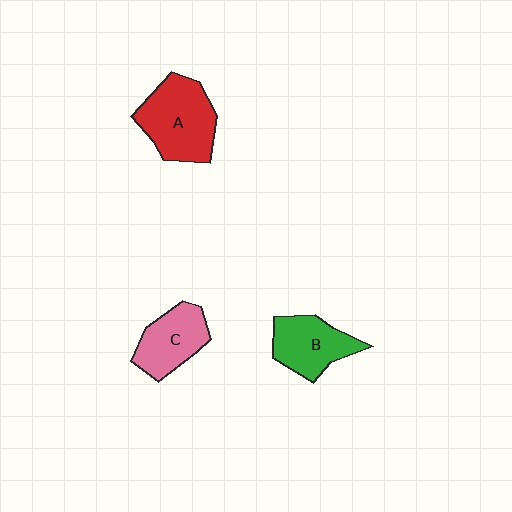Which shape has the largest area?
Shape A (red).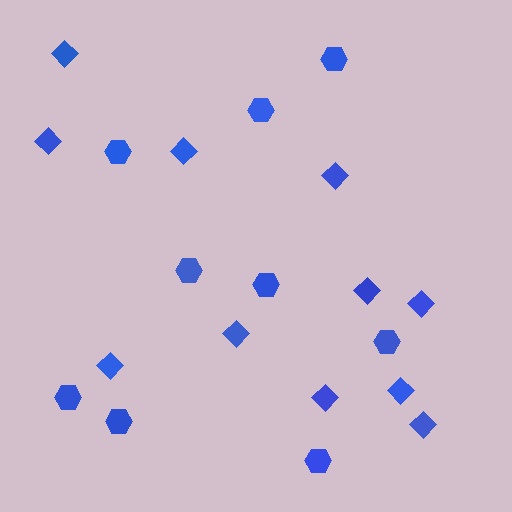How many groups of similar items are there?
There are 2 groups: one group of hexagons (9) and one group of diamonds (11).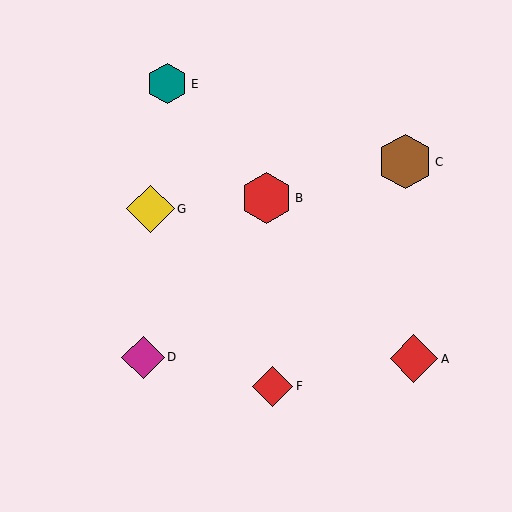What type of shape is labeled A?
Shape A is a red diamond.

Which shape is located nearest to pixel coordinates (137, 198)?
The yellow diamond (labeled G) at (150, 209) is nearest to that location.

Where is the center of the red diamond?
The center of the red diamond is at (414, 359).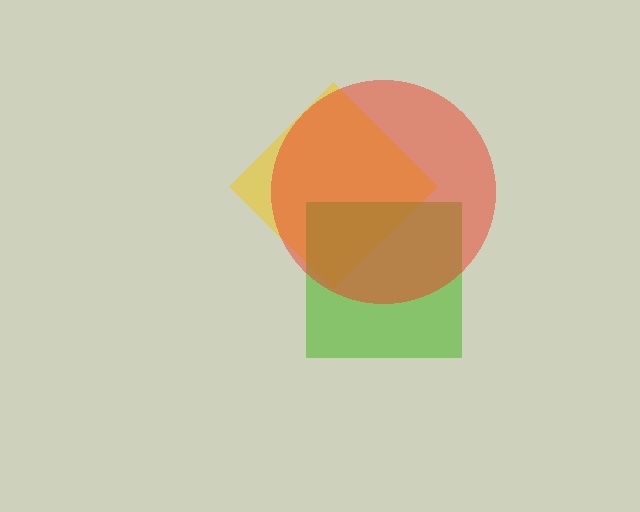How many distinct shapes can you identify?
There are 3 distinct shapes: a yellow diamond, a lime square, a red circle.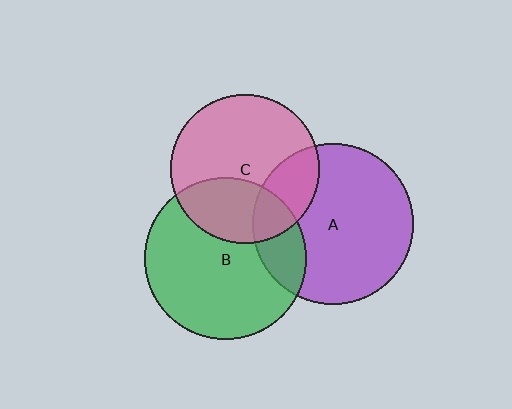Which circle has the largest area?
Circle B (green).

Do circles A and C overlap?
Yes.